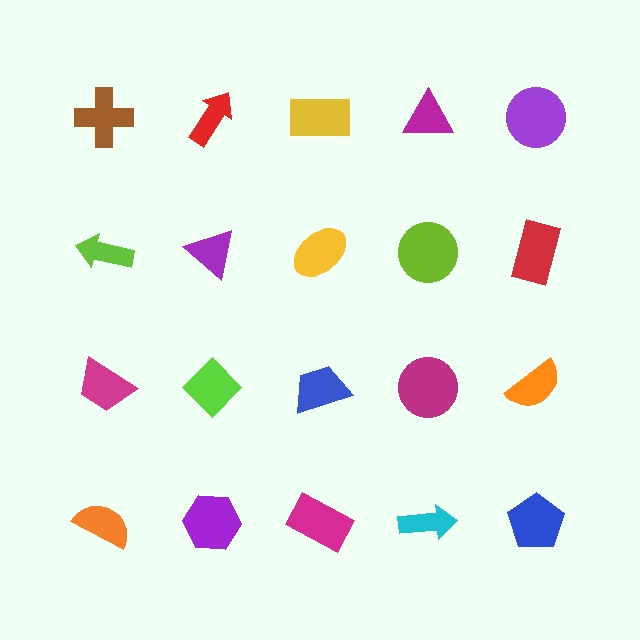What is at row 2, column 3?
A yellow ellipse.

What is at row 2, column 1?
A lime arrow.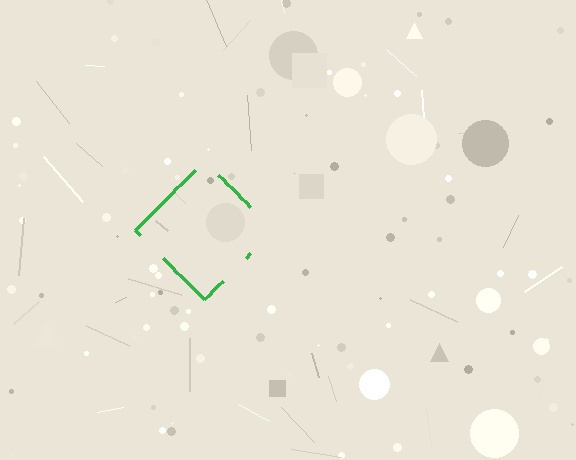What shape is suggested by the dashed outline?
The dashed outline suggests a diamond.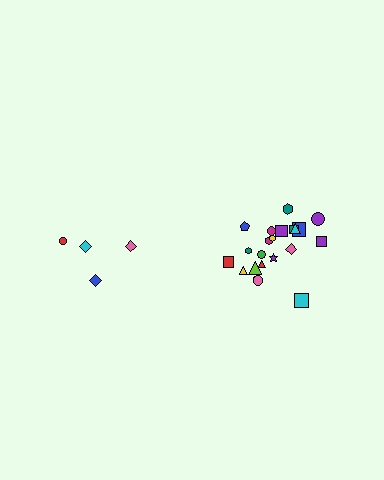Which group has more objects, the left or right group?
The right group.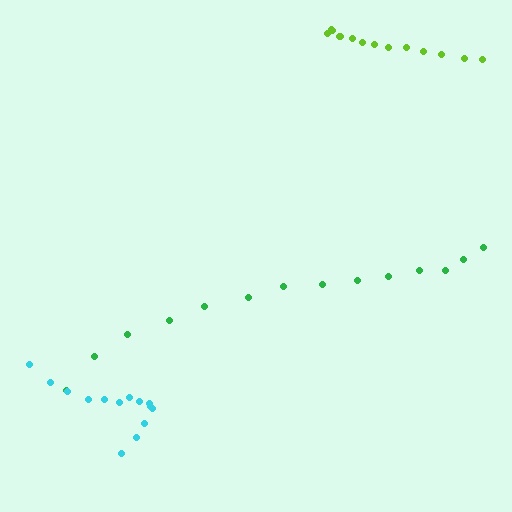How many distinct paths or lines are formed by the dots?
There are 3 distinct paths.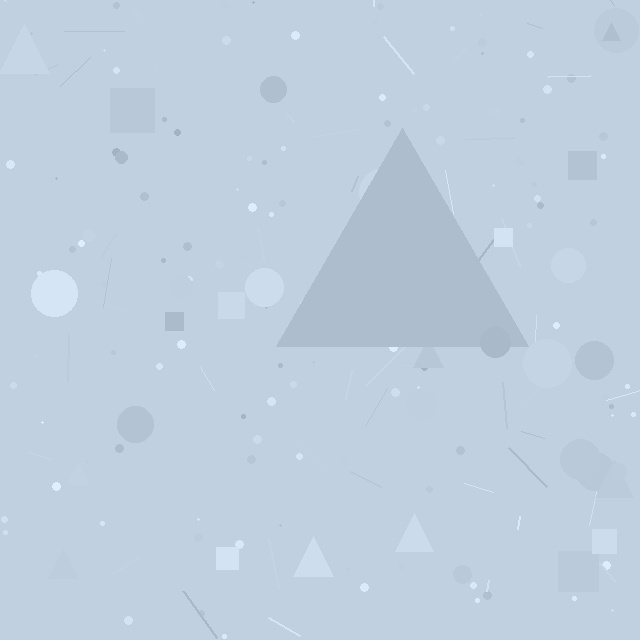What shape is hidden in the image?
A triangle is hidden in the image.